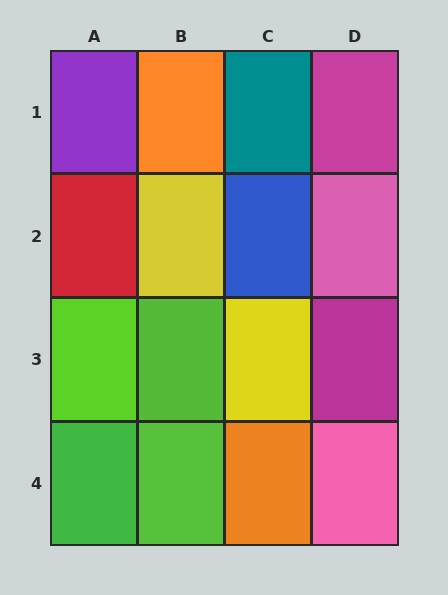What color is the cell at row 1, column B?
Orange.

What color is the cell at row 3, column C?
Yellow.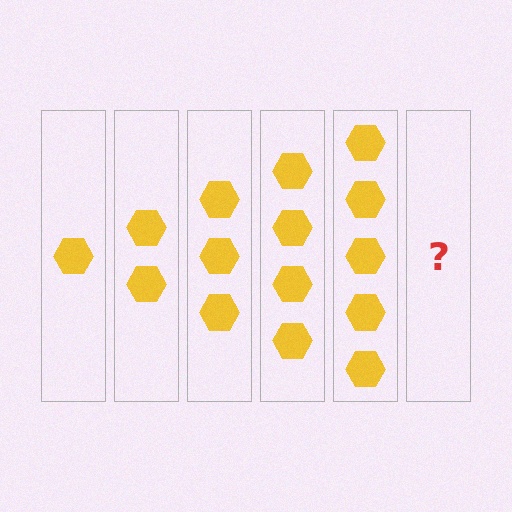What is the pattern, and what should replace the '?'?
The pattern is that each step adds one more hexagon. The '?' should be 6 hexagons.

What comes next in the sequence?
The next element should be 6 hexagons.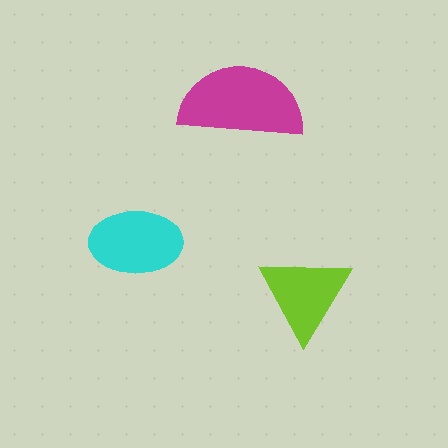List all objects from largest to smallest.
The magenta semicircle, the cyan ellipse, the lime triangle.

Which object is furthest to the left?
The cyan ellipse is leftmost.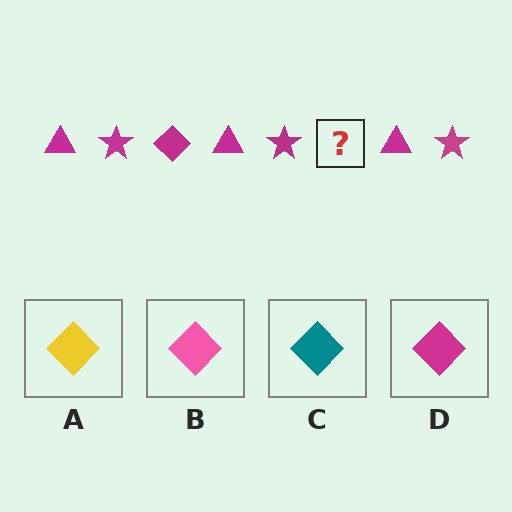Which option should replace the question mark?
Option D.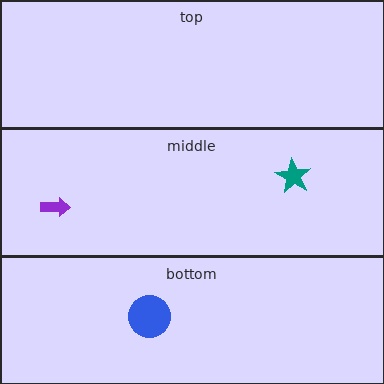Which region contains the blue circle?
The bottom region.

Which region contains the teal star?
The middle region.